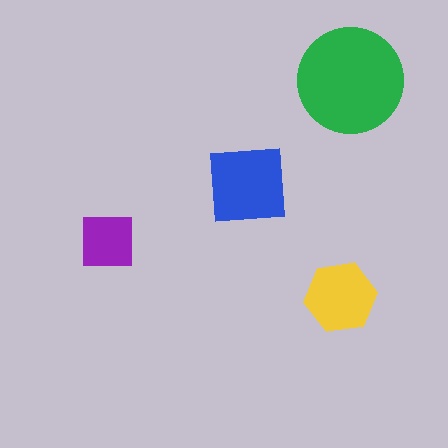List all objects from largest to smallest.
The green circle, the blue square, the yellow hexagon, the purple square.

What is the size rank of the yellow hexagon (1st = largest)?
3rd.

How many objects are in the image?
There are 4 objects in the image.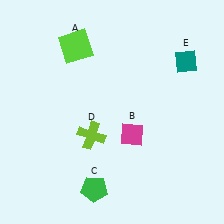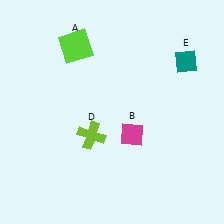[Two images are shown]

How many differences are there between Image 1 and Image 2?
There is 1 difference between the two images.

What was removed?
The green pentagon (C) was removed in Image 2.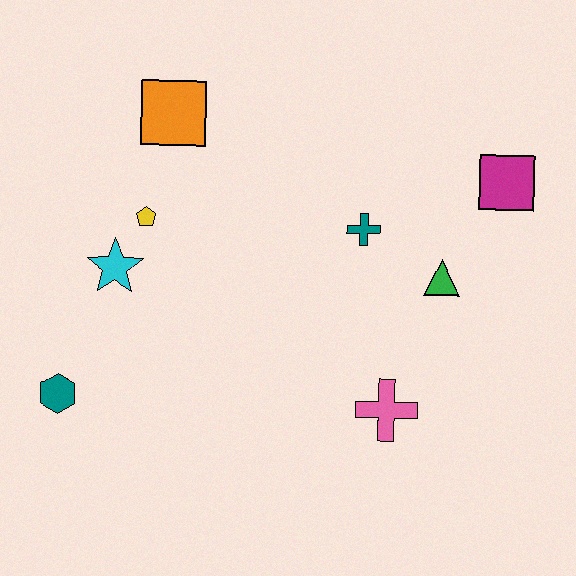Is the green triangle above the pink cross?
Yes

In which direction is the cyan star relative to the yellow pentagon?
The cyan star is below the yellow pentagon.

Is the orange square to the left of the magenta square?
Yes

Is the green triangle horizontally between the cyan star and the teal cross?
No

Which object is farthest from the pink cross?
The orange square is farthest from the pink cross.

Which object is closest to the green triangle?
The teal cross is closest to the green triangle.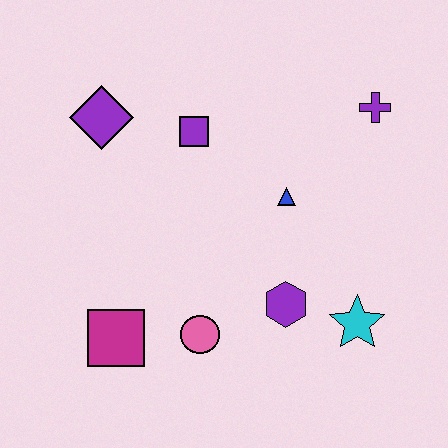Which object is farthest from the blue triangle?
The magenta square is farthest from the blue triangle.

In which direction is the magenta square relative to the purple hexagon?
The magenta square is to the left of the purple hexagon.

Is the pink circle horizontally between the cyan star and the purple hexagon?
No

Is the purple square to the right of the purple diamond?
Yes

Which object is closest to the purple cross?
The blue triangle is closest to the purple cross.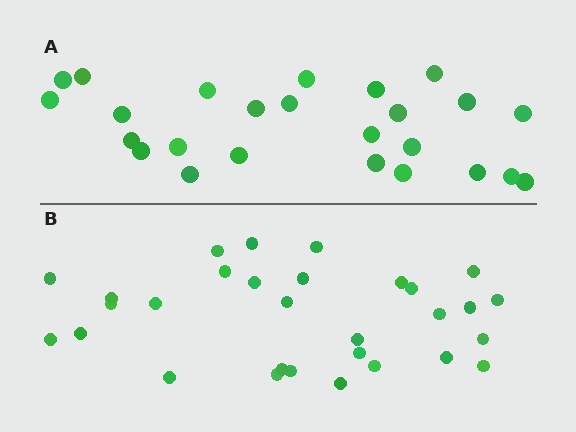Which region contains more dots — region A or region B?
Region B (the bottom region) has more dots.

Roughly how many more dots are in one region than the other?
Region B has about 5 more dots than region A.